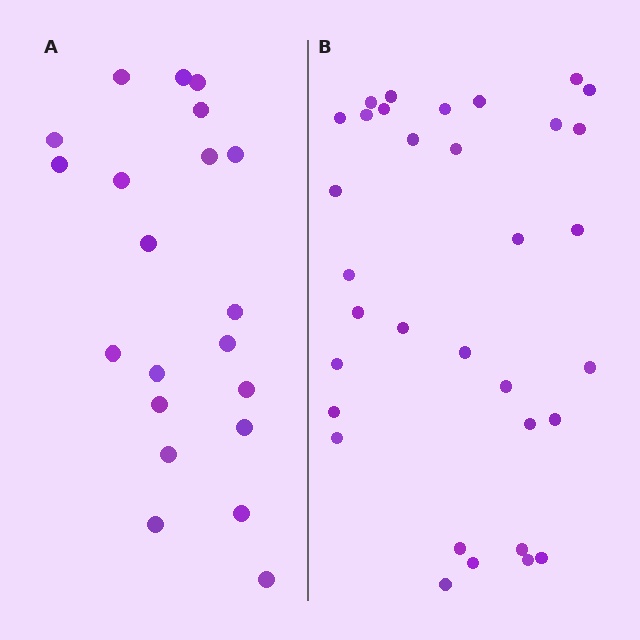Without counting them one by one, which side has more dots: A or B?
Region B (the right region) has more dots.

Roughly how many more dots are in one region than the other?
Region B has roughly 12 or so more dots than region A.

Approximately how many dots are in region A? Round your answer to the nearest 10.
About 20 dots. (The exact count is 21, which rounds to 20.)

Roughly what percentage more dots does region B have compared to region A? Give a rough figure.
About 55% more.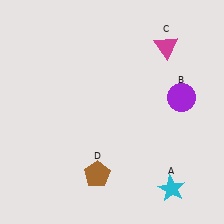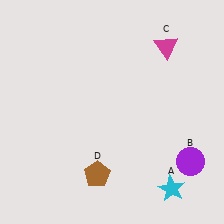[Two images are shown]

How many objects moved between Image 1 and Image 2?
1 object moved between the two images.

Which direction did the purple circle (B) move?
The purple circle (B) moved down.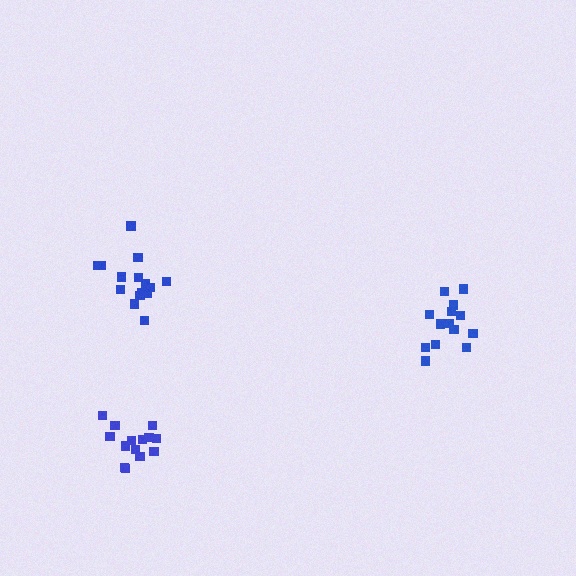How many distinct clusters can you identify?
There are 3 distinct clusters.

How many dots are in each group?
Group 1: 14 dots, Group 2: 15 dots, Group 3: 14 dots (43 total).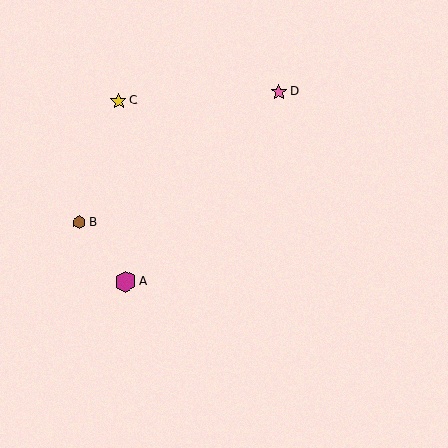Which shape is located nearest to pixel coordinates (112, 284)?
The magenta hexagon (labeled A) at (125, 282) is nearest to that location.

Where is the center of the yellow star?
The center of the yellow star is at (119, 101).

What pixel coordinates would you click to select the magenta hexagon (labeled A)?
Click at (125, 282) to select the magenta hexagon A.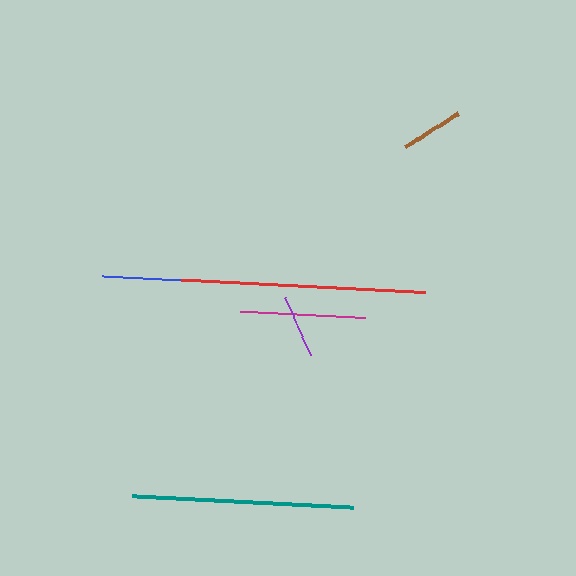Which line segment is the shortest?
The brown line is the shortest at approximately 63 pixels.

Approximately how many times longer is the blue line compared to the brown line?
The blue line is approximately 2.2 times the length of the brown line.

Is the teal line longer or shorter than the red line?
The red line is longer than the teal line.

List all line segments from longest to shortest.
From longest to shortest: red, teal, blue, magenta, purple, brown.